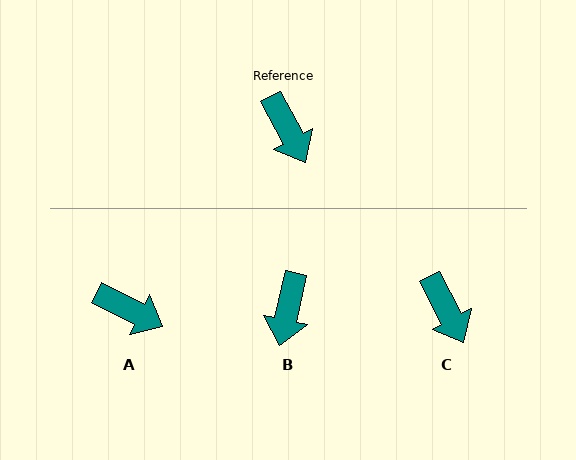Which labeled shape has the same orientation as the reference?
C.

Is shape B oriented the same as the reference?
No, it is off by about 40 degrees.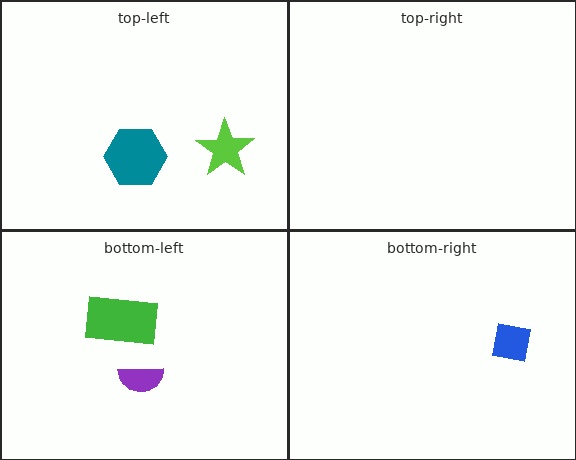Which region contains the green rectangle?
The bottom-left region.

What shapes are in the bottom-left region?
The purple semicircle, the green rectangle.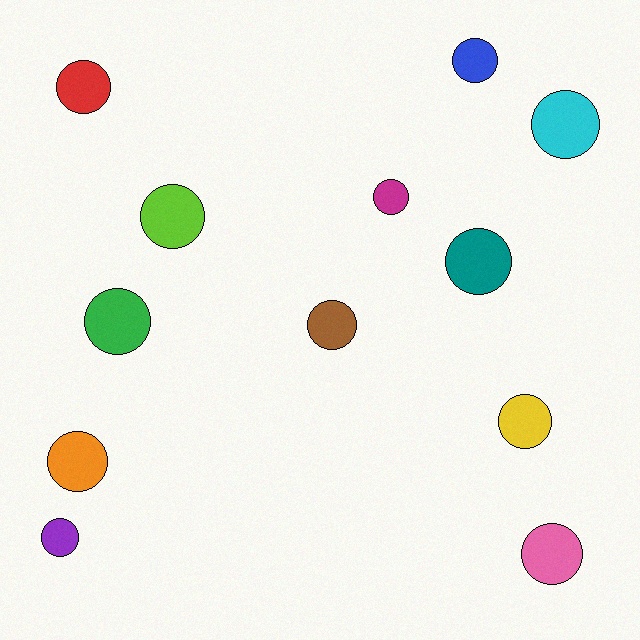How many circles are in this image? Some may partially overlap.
There are 12 circles.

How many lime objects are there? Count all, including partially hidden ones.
There is 1 lime object.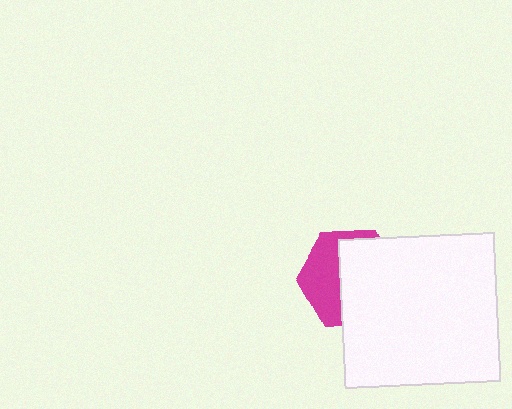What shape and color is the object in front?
The object in front is a white rectangle.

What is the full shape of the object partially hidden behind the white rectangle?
The partially hidden object is a magenta hexagon.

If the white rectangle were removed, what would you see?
You would see the complete magenta hexagon.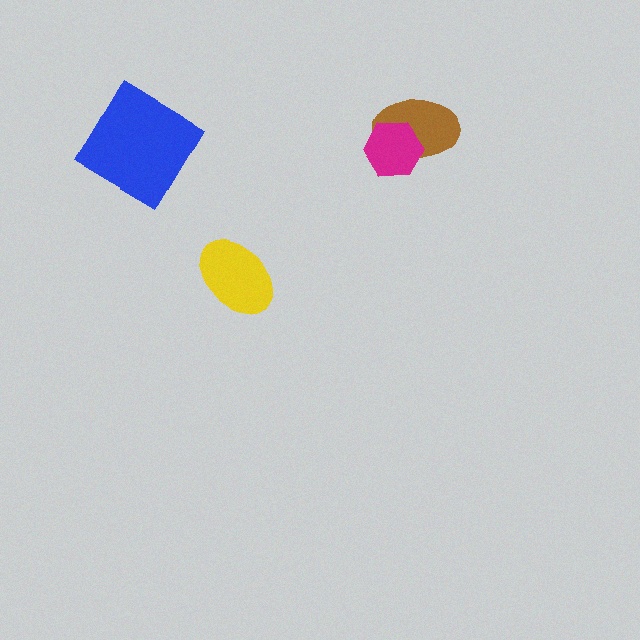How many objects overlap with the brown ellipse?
1 object overlaps with the brown ellipse.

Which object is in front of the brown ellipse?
The magenta hexagon is in front of the brown ellipse.